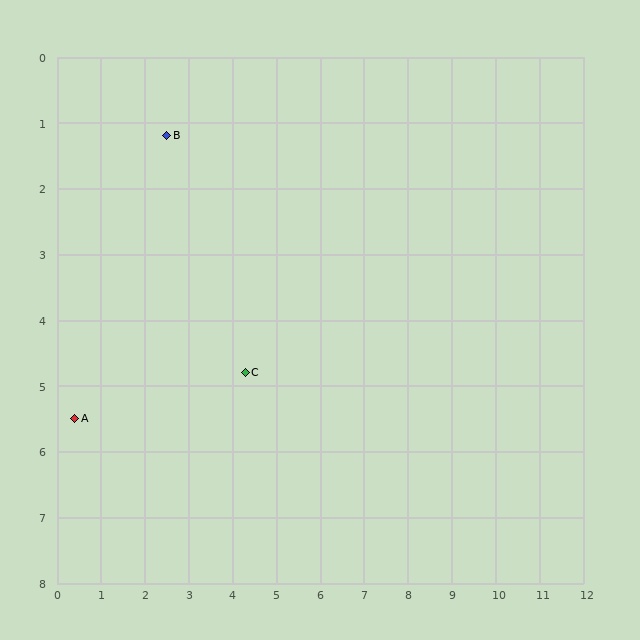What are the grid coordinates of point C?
Point C is at approximately (4.3, 4.8).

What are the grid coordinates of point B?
Point B is at approximately (2.5, 1.2).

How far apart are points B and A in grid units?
Points B and A are about 4.8 grid units apart.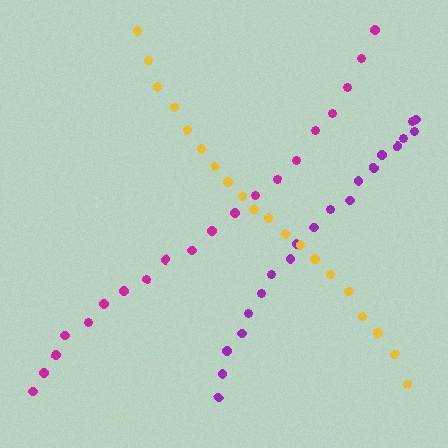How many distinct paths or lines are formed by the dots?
There are 3 distinct paths.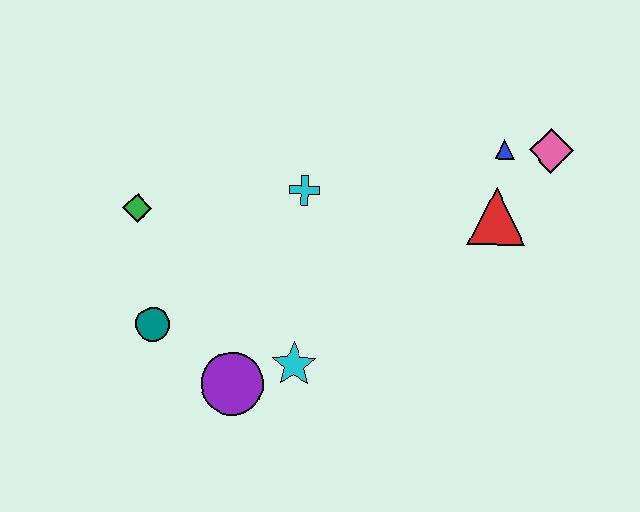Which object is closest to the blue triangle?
The pink diamond is closest to the blue triangle.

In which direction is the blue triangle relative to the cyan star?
The blue triangle is above the cyan star.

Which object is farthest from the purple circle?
The pink diamond is farthest from the purple circle.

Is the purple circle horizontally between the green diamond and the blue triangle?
Yes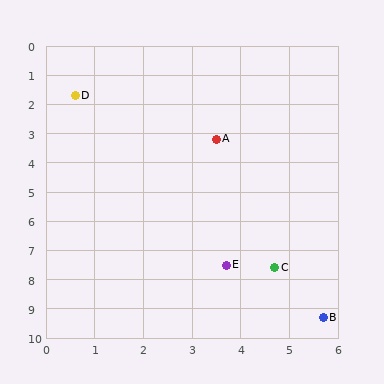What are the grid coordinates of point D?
Point D is at approximately (0.6, 1.7).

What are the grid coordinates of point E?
Point E is at approximately (3.7, 7.5).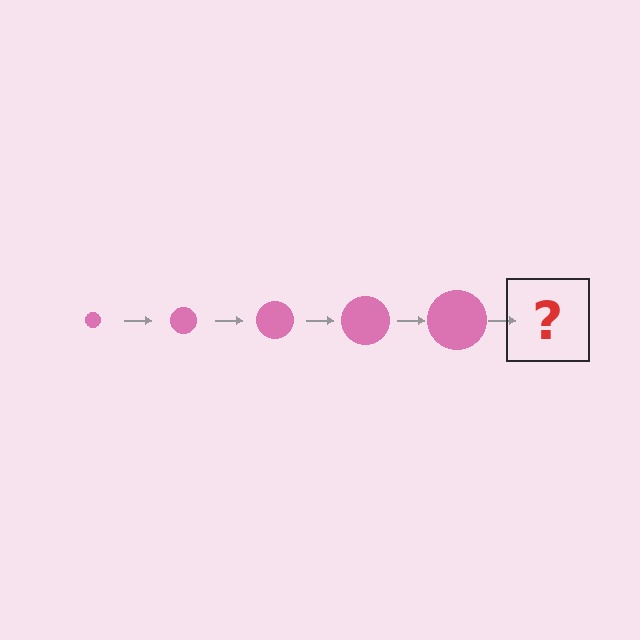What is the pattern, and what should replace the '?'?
The pattern is that the circle gets progressively larger each step. The '?' should be a pink circle, larger than the previous one.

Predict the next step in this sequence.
The next step is a pink circle, larger than the previous one.